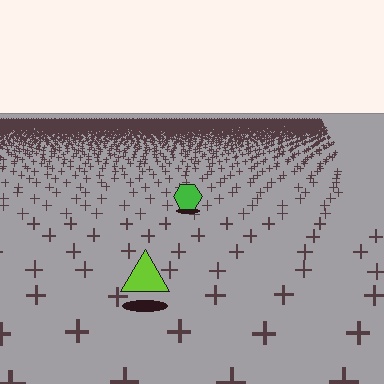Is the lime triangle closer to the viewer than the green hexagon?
Yes. The lime triangle is closer — you can tell from the texture gradient: the ground texture is coarser near it.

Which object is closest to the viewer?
The lime triangle is closest. The texture marks near it are larger and more spread out.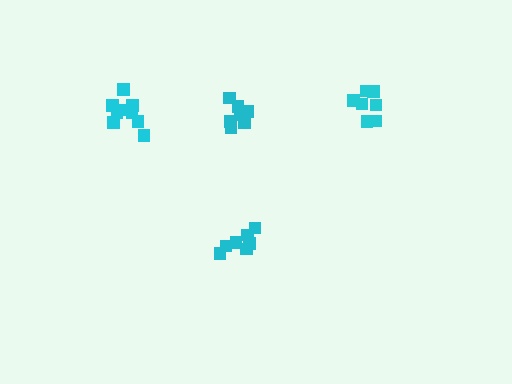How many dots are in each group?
Group 1: 9 dots, Group 2: 7 dots, Group 3: 7 dots, Group 4: 7 dots (30 total).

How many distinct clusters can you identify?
There are 4 distinct clusters.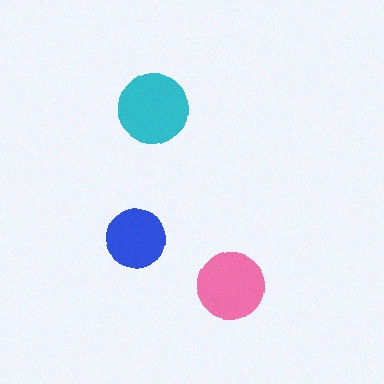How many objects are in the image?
There are 3 objects in the image.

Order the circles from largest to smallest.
the cyan one, the pink one, the blue one.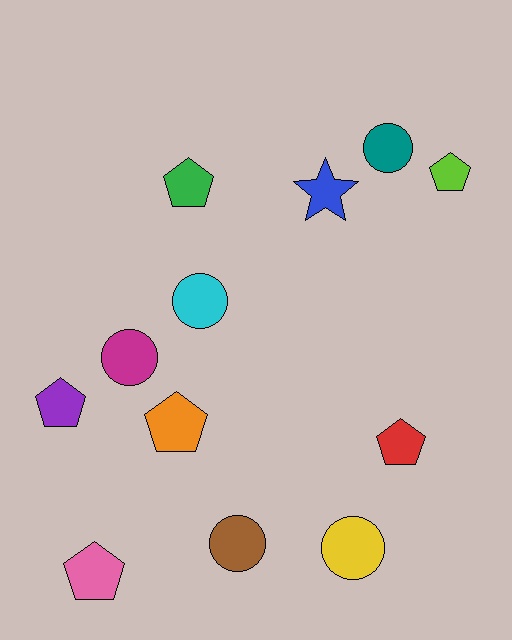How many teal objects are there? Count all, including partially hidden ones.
There is 1 teal object.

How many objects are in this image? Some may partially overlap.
There are 12 objects.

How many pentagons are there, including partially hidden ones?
There are 6 pentagons.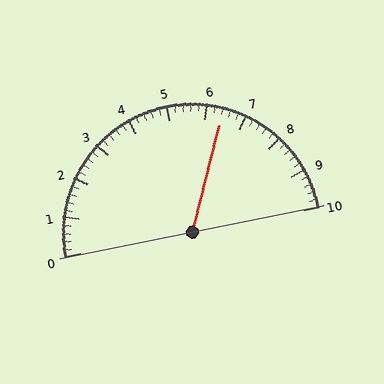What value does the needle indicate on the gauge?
The needle indicates approximately 6.4.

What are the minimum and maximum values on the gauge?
The gauge ranges from 0 to 10.